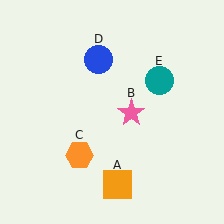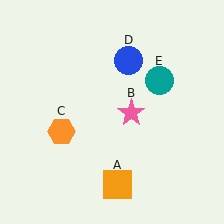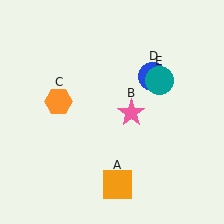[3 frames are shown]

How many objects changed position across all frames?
2 objects changed position: orange hexagon (object C), blue circle (object D).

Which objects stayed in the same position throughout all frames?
Orange square (object A) and pink star (object B) and teal circle (object E) remained stationary.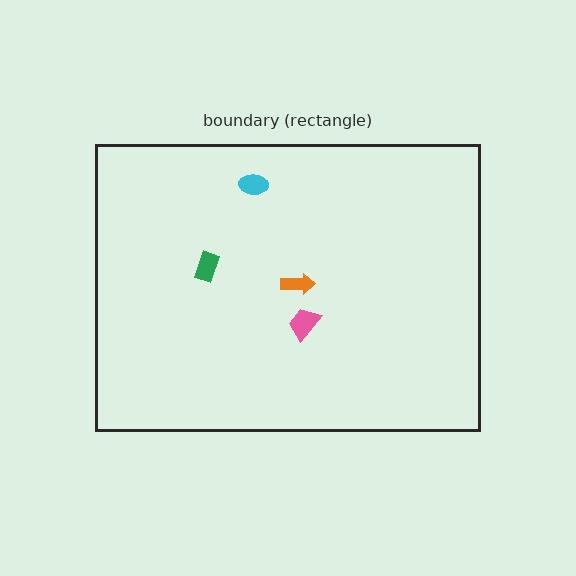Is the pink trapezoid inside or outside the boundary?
Inside.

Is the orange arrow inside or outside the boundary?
Inside.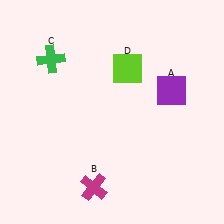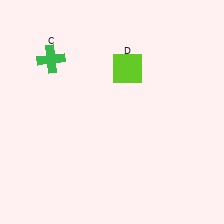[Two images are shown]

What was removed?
The magenta cross (B), the purple square (A) were removed in Image 2.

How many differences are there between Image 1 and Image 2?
There are 2 differences between the two images.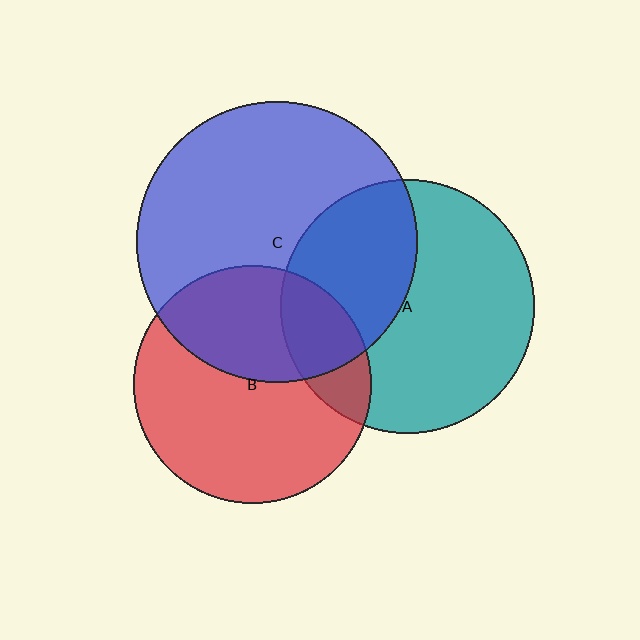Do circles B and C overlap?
Yes.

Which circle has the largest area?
Circle C (blue).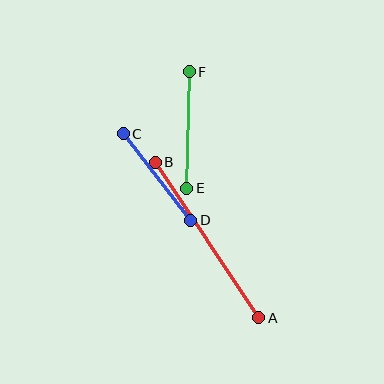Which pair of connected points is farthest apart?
Points A and B are farthest apart.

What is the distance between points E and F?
The distance is approximately 117 pixels.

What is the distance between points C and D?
The distance is approximately 110 pixels.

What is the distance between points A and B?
The distance is approximately 187 pixels.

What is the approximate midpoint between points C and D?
The midpoint is at approximately (157, 177) pixels.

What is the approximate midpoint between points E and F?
The midpoint is at approximately (188, 130) pixels.